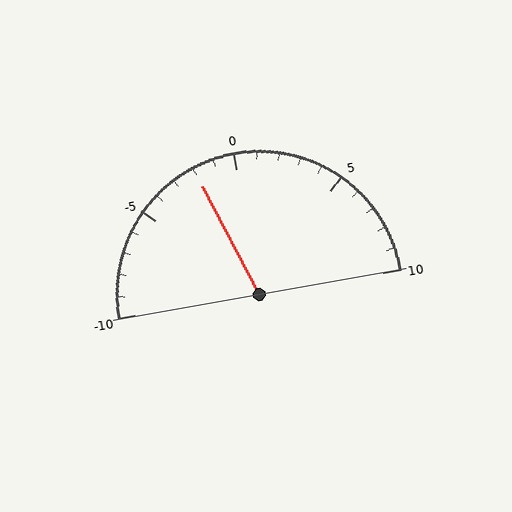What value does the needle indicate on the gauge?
The needle indicates approximately -2.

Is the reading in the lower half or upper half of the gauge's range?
The reading is in the lower half of the range (-10 to 10).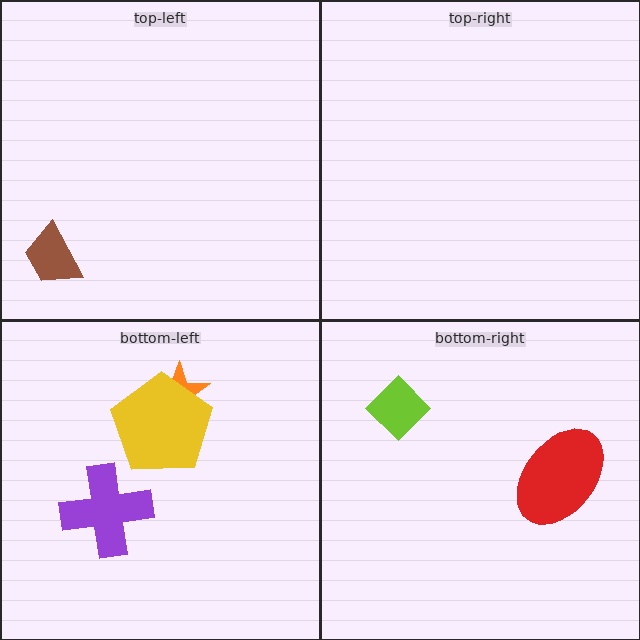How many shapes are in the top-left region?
1.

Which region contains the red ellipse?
The bottom-right region.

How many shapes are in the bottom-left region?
3.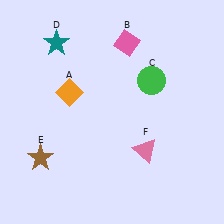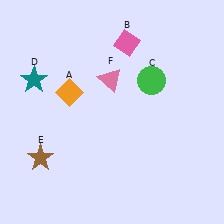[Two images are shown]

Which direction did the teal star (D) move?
The teal star (D) moved down.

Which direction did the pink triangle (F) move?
The pink triangle (F) moved up.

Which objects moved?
The objects that moved are: the teal star (D), the pink triangle (F).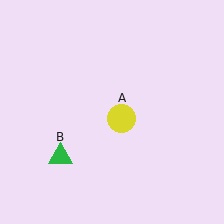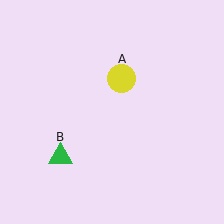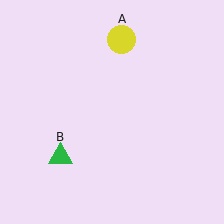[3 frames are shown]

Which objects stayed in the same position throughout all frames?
Green triangle (object B) remained stationary.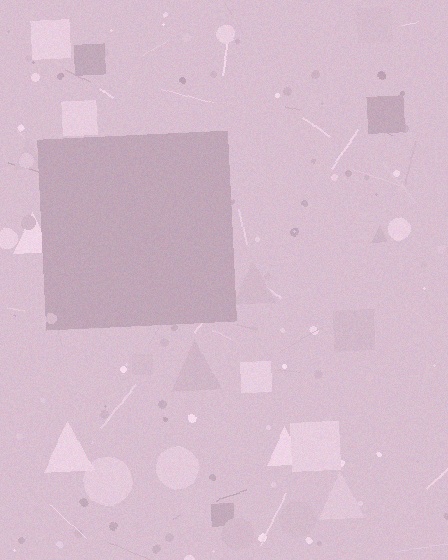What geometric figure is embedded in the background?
A square is embedded in the background.